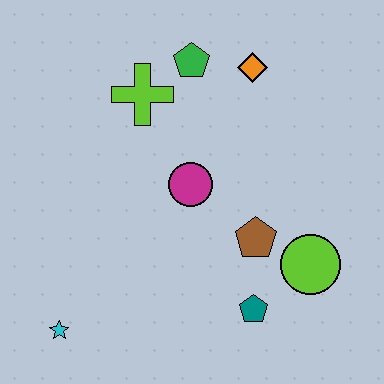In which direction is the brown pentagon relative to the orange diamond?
The brown pentagon is below the orange diamond.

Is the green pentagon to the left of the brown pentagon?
Yes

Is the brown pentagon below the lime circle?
No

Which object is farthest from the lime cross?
The cyan star is farthest from the lime cross.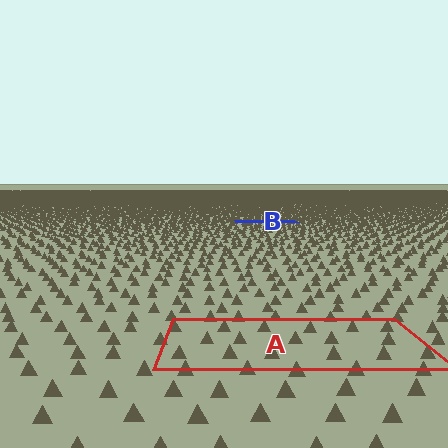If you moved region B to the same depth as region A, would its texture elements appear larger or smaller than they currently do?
They would appear larger. At a closer depth, the same texture elements are projected at a bigger on-screen size.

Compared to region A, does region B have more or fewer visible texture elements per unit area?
Region B has more texture elements per unit area — they are packed more densely because it is farther away.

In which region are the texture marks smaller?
The texture marks are smaller in region B, because it is farther away.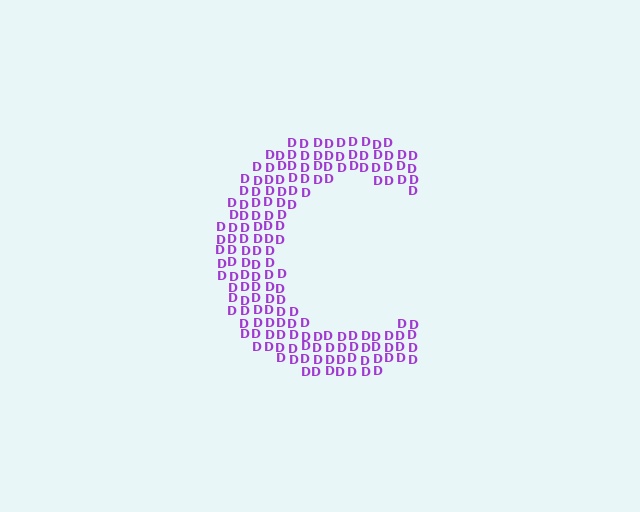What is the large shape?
The large shape is the letter C.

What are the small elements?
The small elements are letter D's.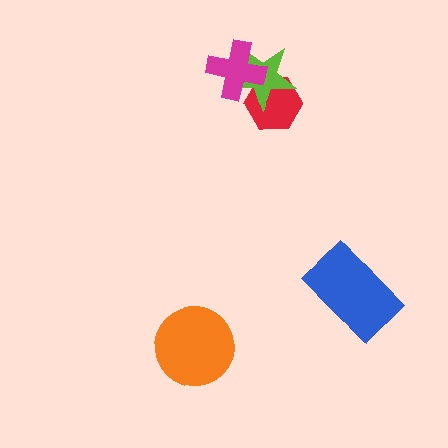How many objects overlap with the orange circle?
0 objects overlap with the orange circle.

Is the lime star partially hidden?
Yes, it is partially covered by another shape.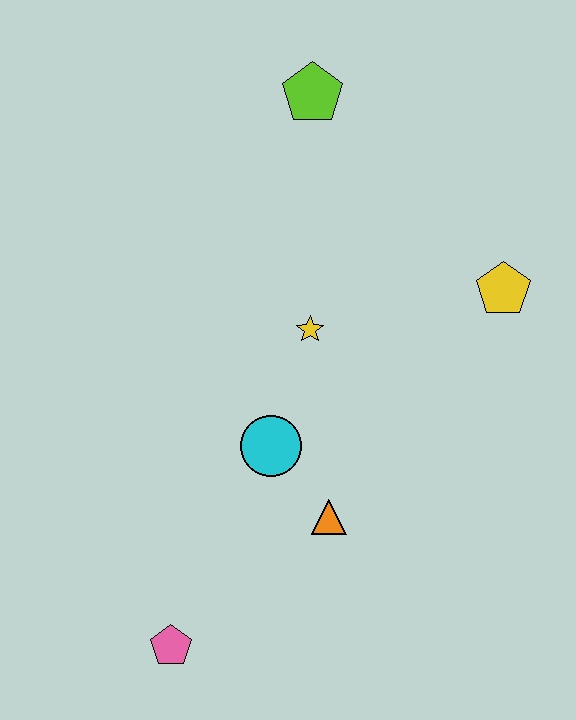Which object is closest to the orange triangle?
The cyan circle is closest to the orange triangle.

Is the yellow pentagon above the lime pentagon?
No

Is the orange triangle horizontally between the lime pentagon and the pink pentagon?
No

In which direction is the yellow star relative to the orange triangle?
The yellow star is above the orange triangle.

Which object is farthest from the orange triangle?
The lime pentagon is farthest from the orange triangle.